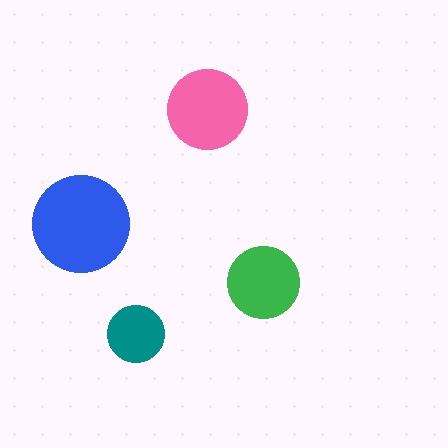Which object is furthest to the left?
The blue circle is leftmost.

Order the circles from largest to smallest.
the blue one, the pink one, the green one, the teal one.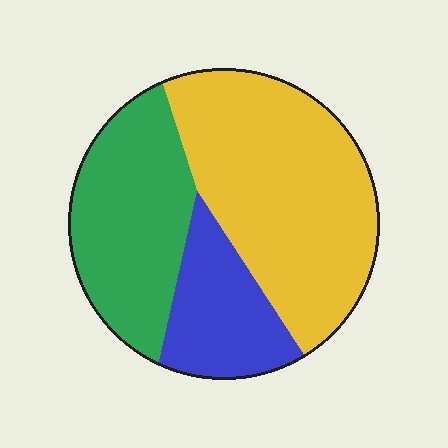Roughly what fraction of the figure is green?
Green takes up between a sixth and a third of the figure.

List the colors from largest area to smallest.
From largest to smallest: yellow, green, blue.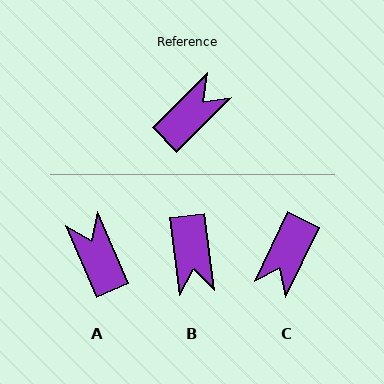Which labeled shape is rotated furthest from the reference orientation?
C, about 160 degrees away.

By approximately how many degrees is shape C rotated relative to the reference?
Approximately 160 degrees clockwise.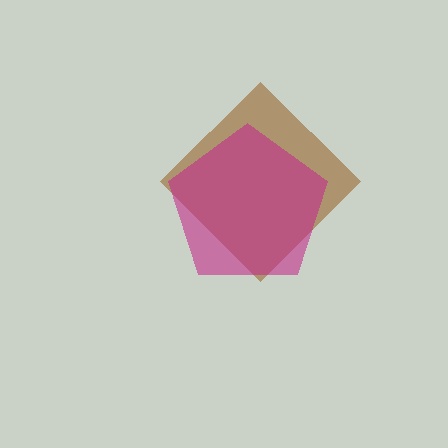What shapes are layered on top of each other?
The layered shapes are: a brown diamond, a magenta pentagon.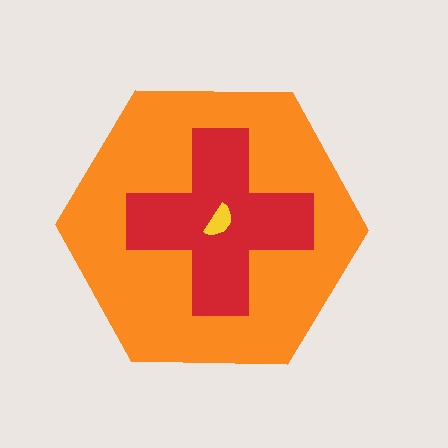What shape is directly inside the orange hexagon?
The red cross.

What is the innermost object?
The yellow semicircle.